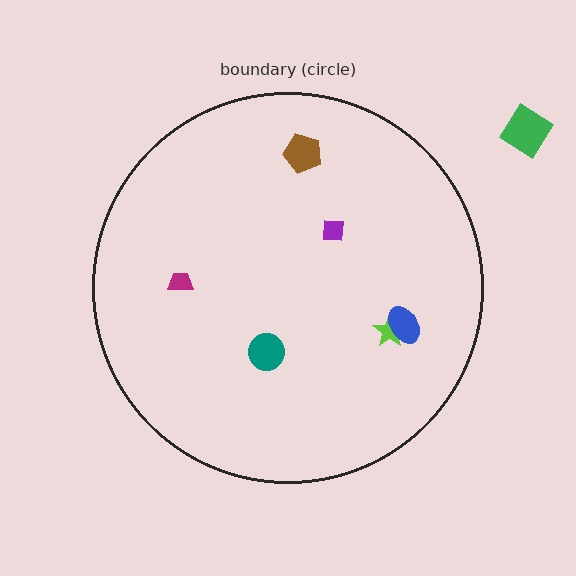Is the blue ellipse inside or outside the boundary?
Inside.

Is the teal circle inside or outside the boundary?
Inside.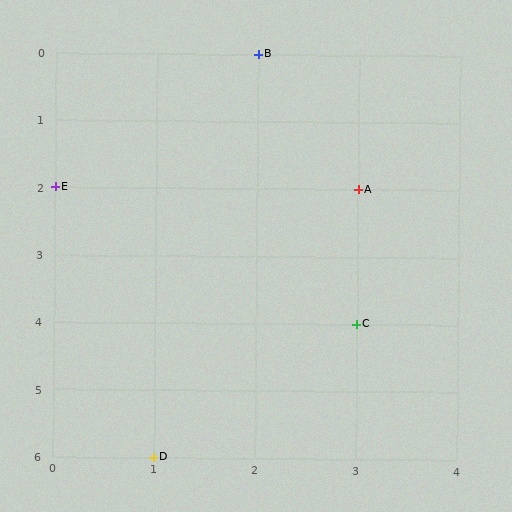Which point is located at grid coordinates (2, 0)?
Point B is at (2, 0).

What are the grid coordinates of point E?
Point E is at grid coordinates (0, 2).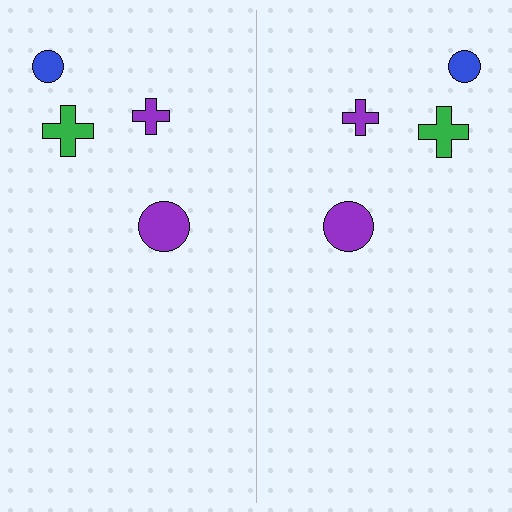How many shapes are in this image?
There are 8 shapes in this image.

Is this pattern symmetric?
Yes, this pattern has bilateral (reflection) symmetry.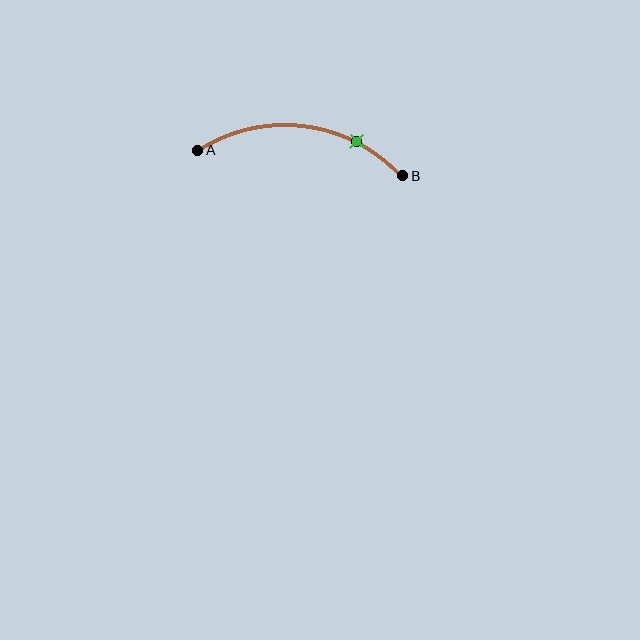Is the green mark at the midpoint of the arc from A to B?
No. The green mark lies on the arc but is closer to endpoint B. The arc midpoint would be at the point on the curve equidistant along the arc from both A and B.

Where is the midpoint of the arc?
The arc midpoint is the point on the curve farthest from the straight line joining A and B. It sits above that line.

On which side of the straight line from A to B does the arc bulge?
The arc bulges above the straight line connecting A and B.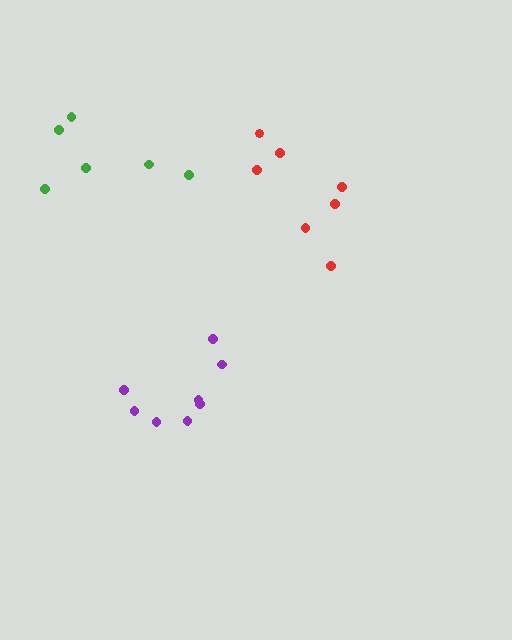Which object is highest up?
The green cluster is topmost.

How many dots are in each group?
Group 1: 7 dots, Group 2: 6 dots, Group 3: 8 dots (21 total).